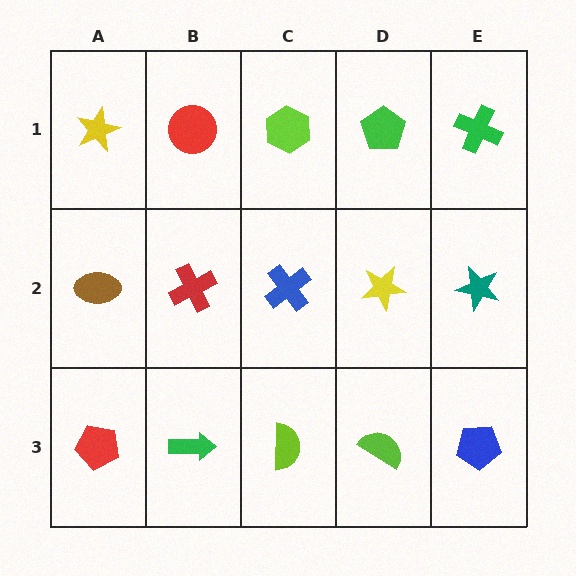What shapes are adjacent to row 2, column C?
A lime hexagon (row 1, column C), a lime semicircle (row 3, column C), a red cross (row 2, column B), a yellow star (row 2, column D).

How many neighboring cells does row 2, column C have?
4.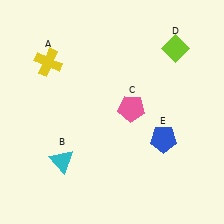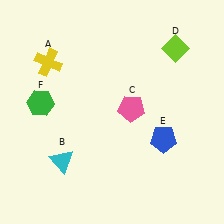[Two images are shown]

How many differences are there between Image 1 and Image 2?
There is 1 difference between the two images.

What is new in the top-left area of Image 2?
A green hexagon (F) was added in the top-left area of Image 2.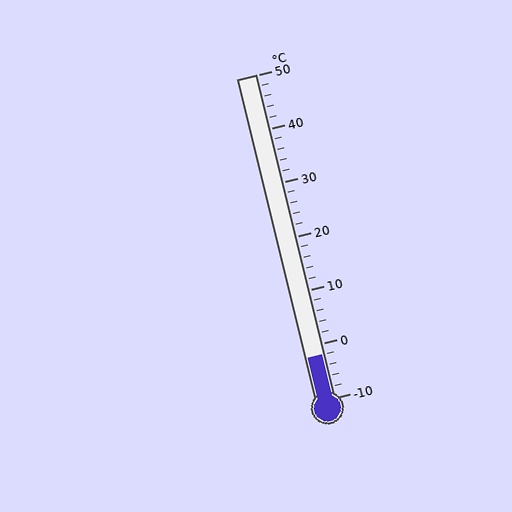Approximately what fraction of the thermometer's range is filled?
The thermometer is filled to approximately 15% of its range.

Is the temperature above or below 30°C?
The temperature is below 30°C.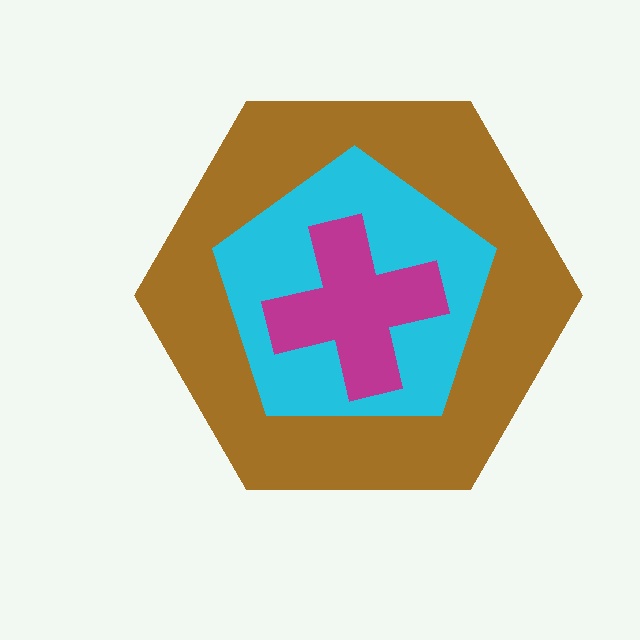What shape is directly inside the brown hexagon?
The cyan pentagon.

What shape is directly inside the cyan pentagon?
The magenta cross.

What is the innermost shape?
The magenta cross.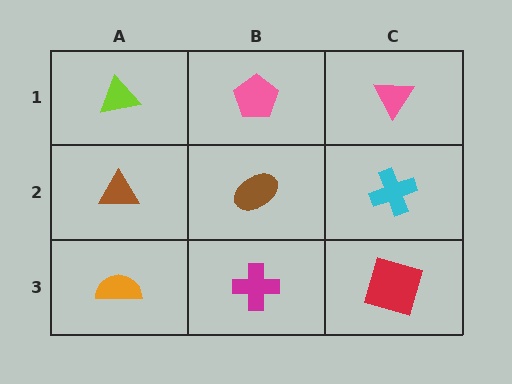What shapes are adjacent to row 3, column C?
A cyan cross (row 2, column C), a magenta cross (row 3, column B).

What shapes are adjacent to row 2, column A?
A lime triangle (row 1, column A), an orange semicircle (row 3, column A), a brown ellipse (row 2, column B).